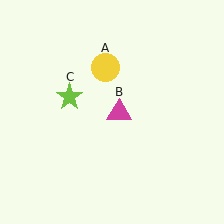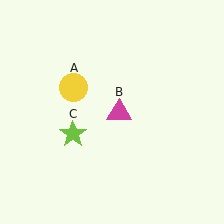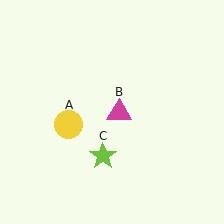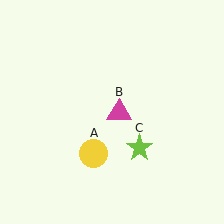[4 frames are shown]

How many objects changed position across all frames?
2 objects changed position: yellow circle (object A), lime star (object C).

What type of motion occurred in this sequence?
The yellow circle (object A), lime star (object C) rotated counterclockwise around the center of the scene.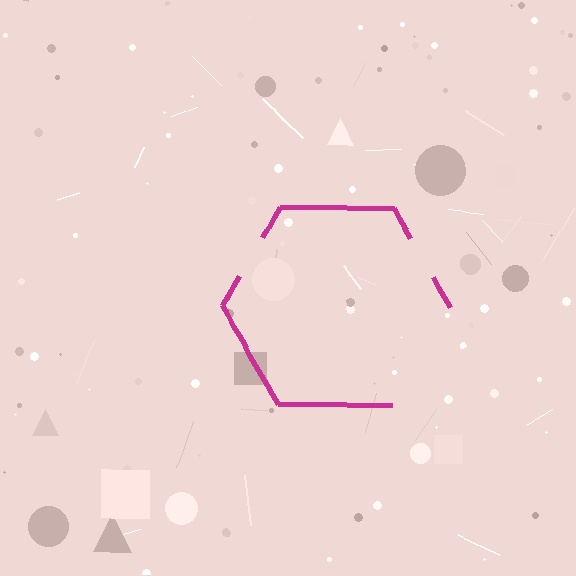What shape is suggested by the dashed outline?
The dashed outline suggests a hexagon.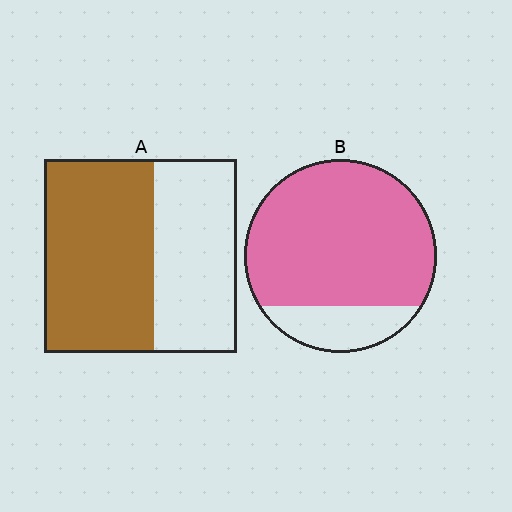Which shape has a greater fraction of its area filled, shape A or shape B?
Shape B.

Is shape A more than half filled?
Yes.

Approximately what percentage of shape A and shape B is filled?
A is approximately 55% and B is approximately 80%.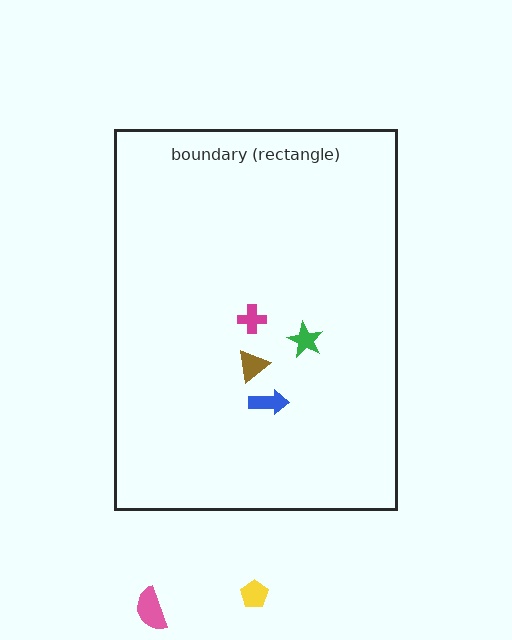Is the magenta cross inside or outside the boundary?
Inside.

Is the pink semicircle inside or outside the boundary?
Outside.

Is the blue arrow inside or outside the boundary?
Inside.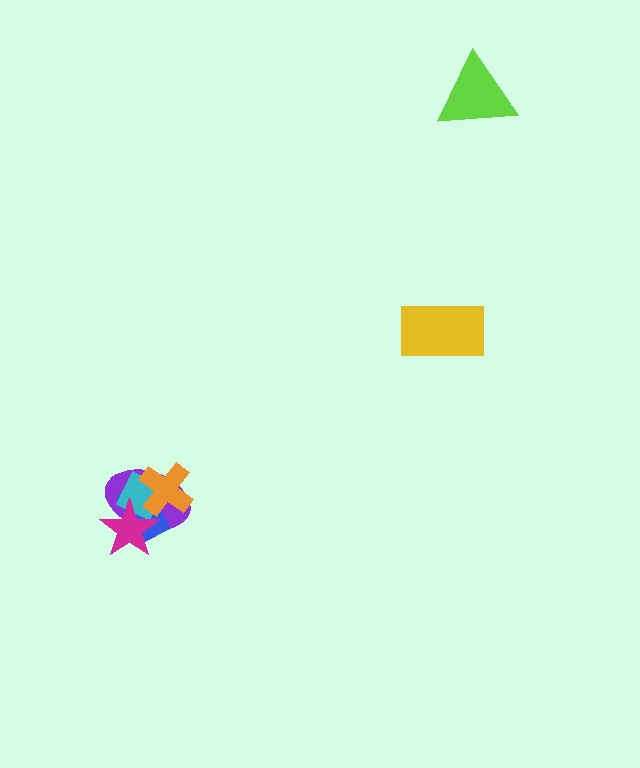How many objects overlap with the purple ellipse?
4 objects overlap with the purple ellipse.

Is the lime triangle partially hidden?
No, no other shape covers it.